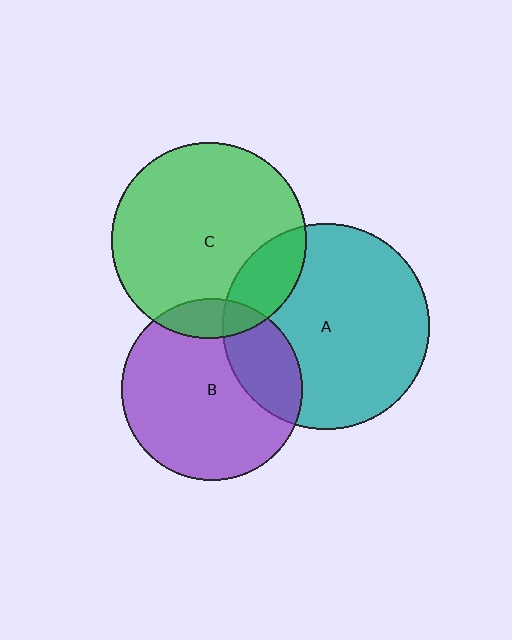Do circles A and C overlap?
Yes.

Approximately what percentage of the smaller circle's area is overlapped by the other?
Approximately 20%.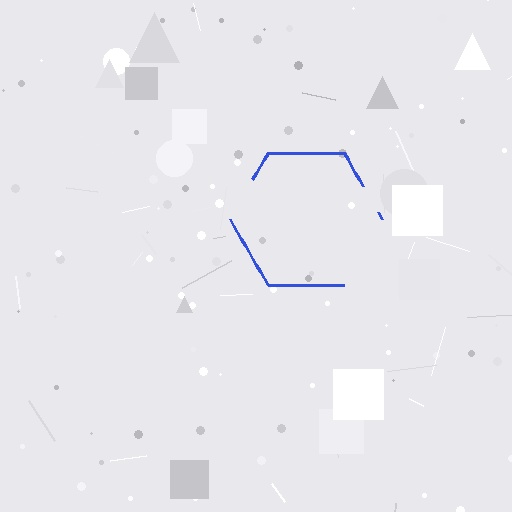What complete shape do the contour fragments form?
The contour fragments form a hexagon.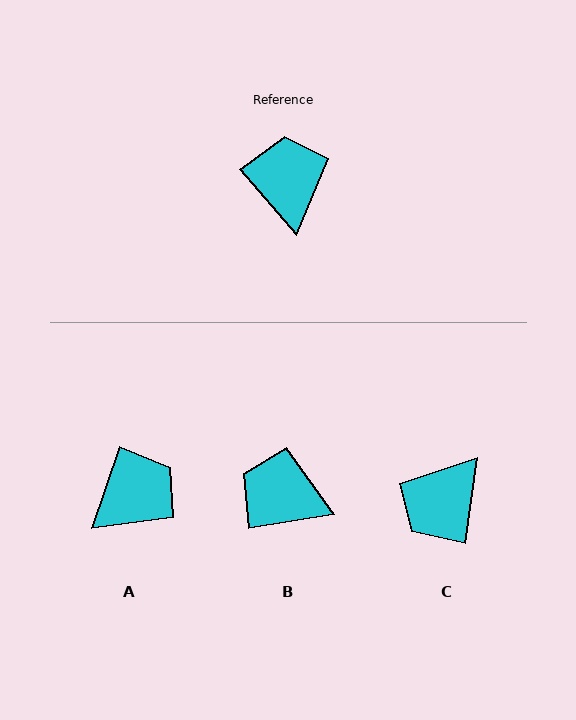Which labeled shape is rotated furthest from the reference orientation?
C, about 131 degrees away.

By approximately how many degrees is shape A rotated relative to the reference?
Approximately 60 degrees clockwise.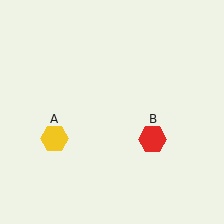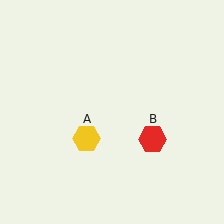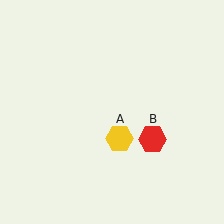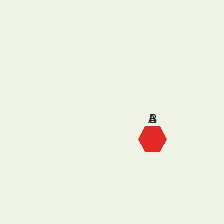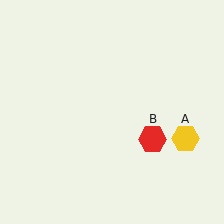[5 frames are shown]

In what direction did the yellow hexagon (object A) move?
The yellow hexagon (object A) moved right.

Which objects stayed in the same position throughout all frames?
Red hexagon (object B) remained stationary.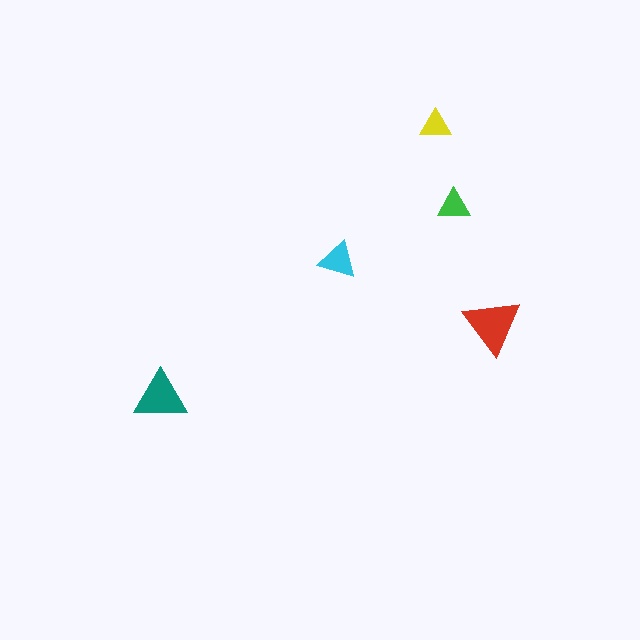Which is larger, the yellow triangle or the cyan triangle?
The cyan one.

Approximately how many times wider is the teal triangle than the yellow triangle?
About 1.5 times wider.